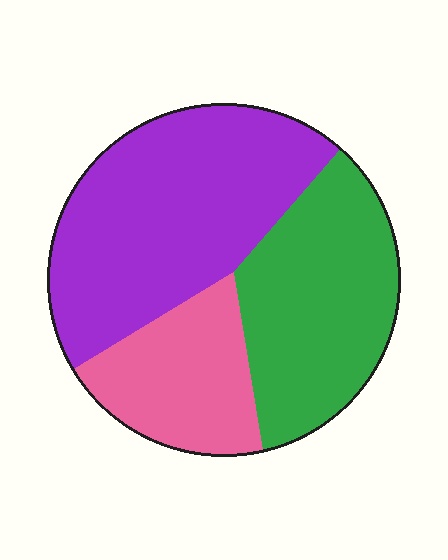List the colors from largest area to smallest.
From largest to smallest: purple, green, pink.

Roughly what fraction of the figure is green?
Green takes up about one third (1/3) of the figure.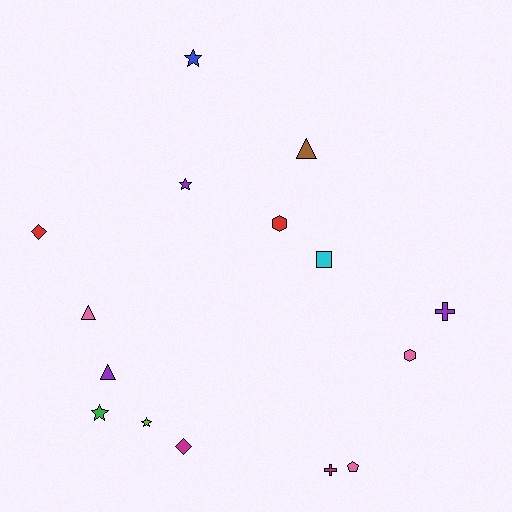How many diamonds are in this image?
There are 2 diamonds.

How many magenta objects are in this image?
There are 2 magenta objects.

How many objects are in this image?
There are 15 objects.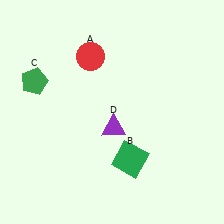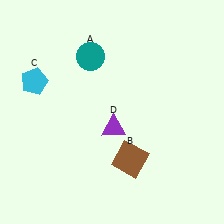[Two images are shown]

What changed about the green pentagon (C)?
In Image 1, C is green. In Image 2, it changed to cyan.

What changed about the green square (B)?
In Image 1, B is green. In Image 2, it changed to brown.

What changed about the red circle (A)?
In Image 1, A is red. In Image 2, it changed to teal.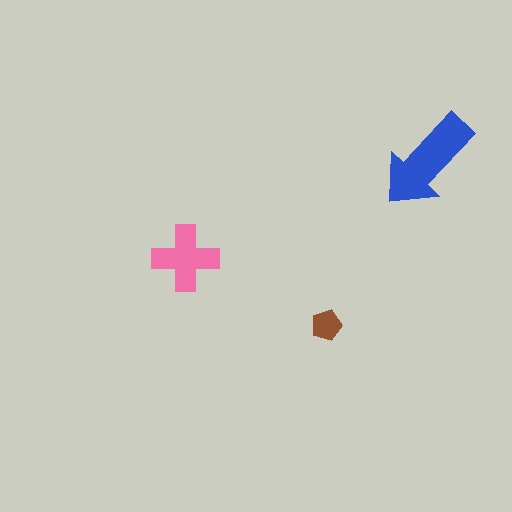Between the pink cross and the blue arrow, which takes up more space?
The blue arrow.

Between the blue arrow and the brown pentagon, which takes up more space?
The blue arrow.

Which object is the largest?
The blue arrow.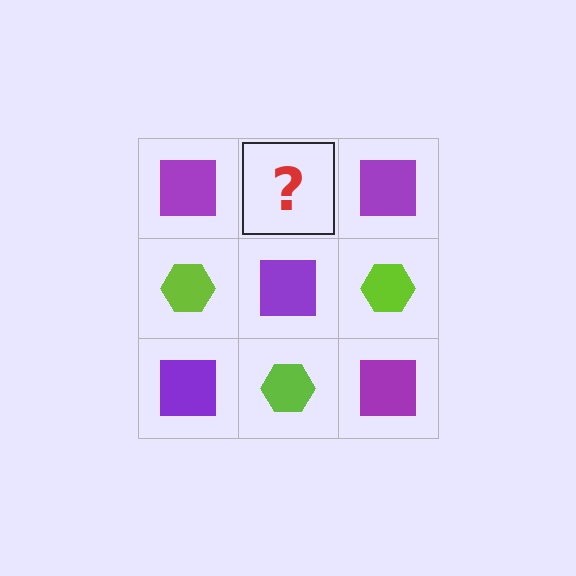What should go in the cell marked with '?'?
The missing cell should contain a lime hexagon.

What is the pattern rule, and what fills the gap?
The rule is that it alternates purple square and lime hexagon in a checkerboard pattern. The gap should be filled with a lime hexagon.